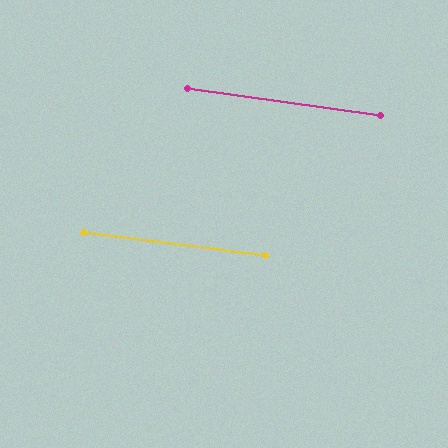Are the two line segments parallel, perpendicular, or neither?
Parallel — their directions differ by only 0.8°.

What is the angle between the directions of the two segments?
Approximately 1 degree.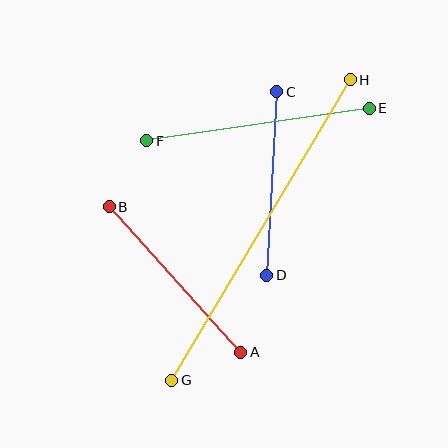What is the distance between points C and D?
The distance is approximately 184 pixels.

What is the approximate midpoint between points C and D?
The midpoint is at approximately (272, 184) pixels.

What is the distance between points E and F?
The distance is approximately 225 pixels.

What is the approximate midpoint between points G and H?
The midpoint is at approximately (261, 230) pixels.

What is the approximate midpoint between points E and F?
The midpoint is at approximately (258, 125) pixels.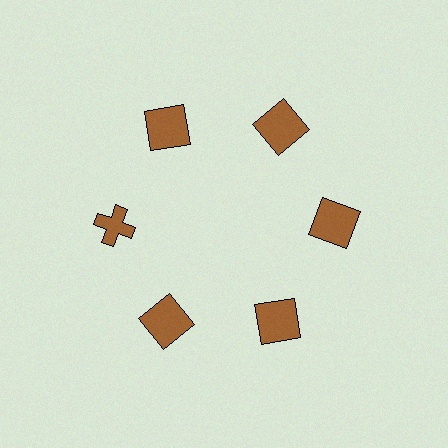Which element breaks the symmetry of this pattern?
The brown cross at roughly the 9 o'clock position breaks the symmetry. All other shapes are brown squares.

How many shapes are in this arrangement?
There are 6 shapes arranged in a ring pattern.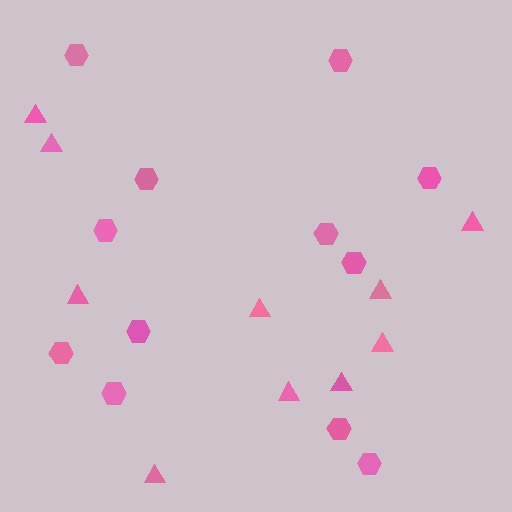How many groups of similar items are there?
There are 2 groups: one group of hexagons (12) and one group of triangles (10).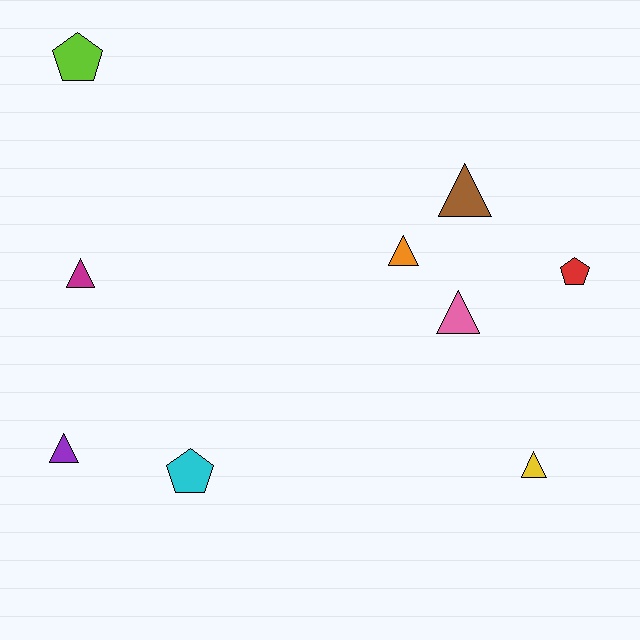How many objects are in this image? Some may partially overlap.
There are 9 objects.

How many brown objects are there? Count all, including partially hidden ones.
There is 1 brown object.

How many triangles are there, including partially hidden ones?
There are 6 triangles.